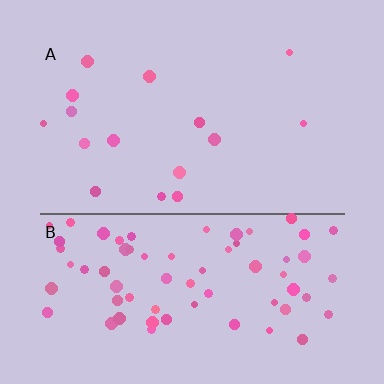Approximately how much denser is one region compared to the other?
Approximately 4.6× — region B over region A.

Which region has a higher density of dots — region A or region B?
B (the bottom).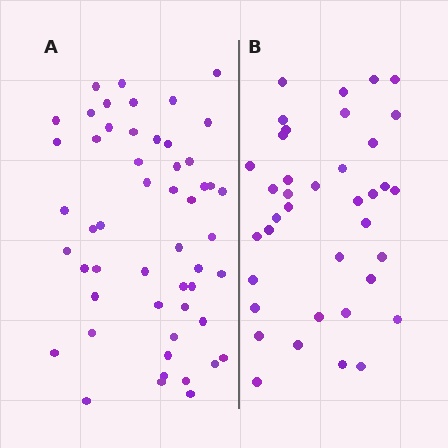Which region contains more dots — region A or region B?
Region A (the left region) has more dots.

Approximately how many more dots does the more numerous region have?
Region A has approximately 15 more dots than region B.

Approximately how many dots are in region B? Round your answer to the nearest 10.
About 40 dots. (The exact count is 38, which rounds to 40.)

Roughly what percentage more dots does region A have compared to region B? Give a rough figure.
About 35% more.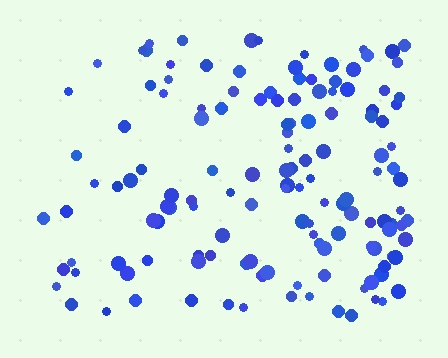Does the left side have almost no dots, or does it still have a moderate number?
Still a moderate number, just noticeably fewer than the right.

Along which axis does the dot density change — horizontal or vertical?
Horizontal.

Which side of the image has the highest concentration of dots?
The right.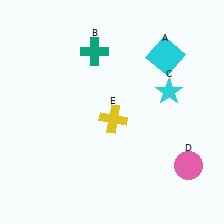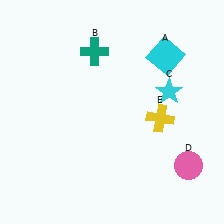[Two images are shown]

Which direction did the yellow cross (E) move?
The yellow cross (E) moved right.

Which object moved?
The yellow cross (E) moved right.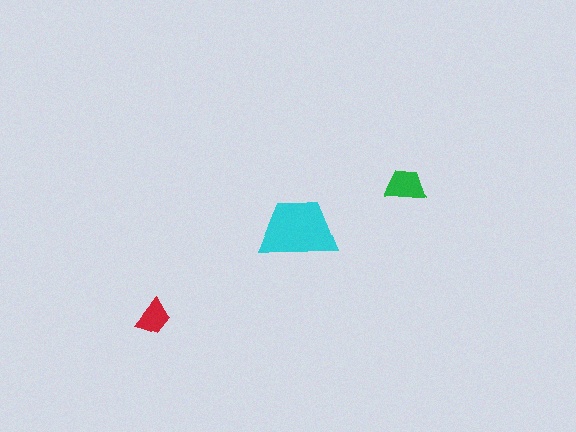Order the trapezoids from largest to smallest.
the cyan one, the green one, the red one.